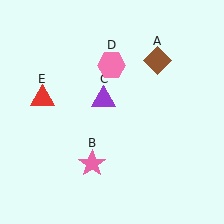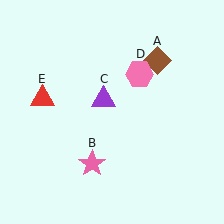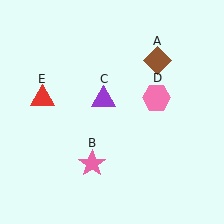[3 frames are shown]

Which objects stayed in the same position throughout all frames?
Brown diamond (object A) and pink star (object B) and purple triangle (object C) and red triangle (object E) remained stationary.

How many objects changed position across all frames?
1 object changed position: pink hexagon (object D).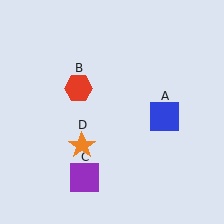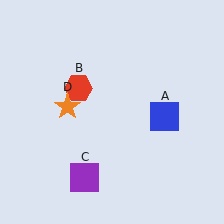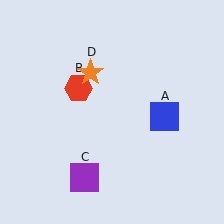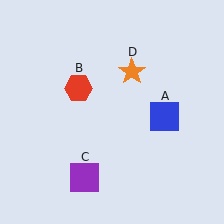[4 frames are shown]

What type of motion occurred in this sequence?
The orange star (object D) rotated clockwise around the center of the scene.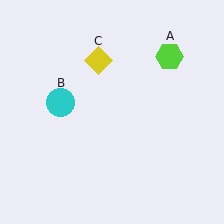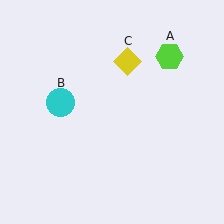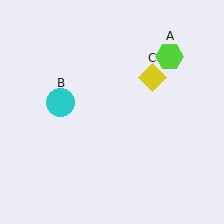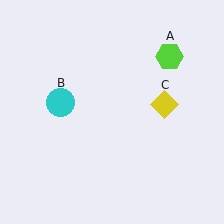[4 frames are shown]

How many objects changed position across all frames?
1 object changed position: yellow diamond (object C).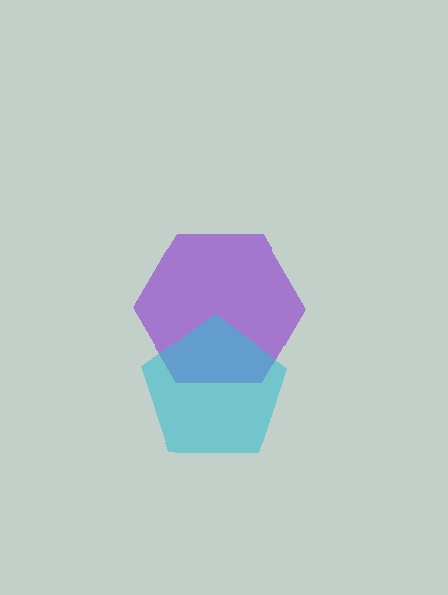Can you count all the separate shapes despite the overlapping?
Yes, there are 2 separate shapes.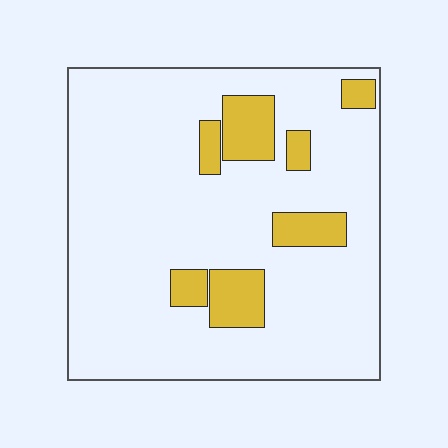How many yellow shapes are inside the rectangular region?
7.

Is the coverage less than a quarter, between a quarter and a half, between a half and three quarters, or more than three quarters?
Less than a quarter.